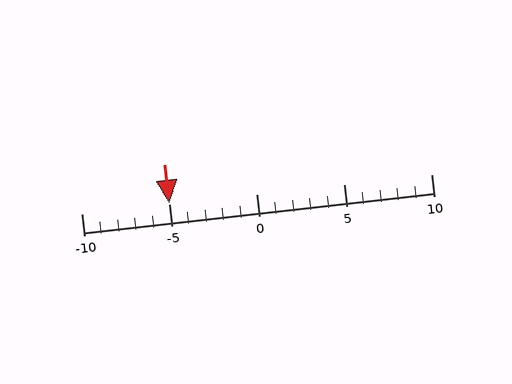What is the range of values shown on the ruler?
The ruler shows values from -10 to 10.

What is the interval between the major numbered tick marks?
The major tick marks are spaced 5 units apart.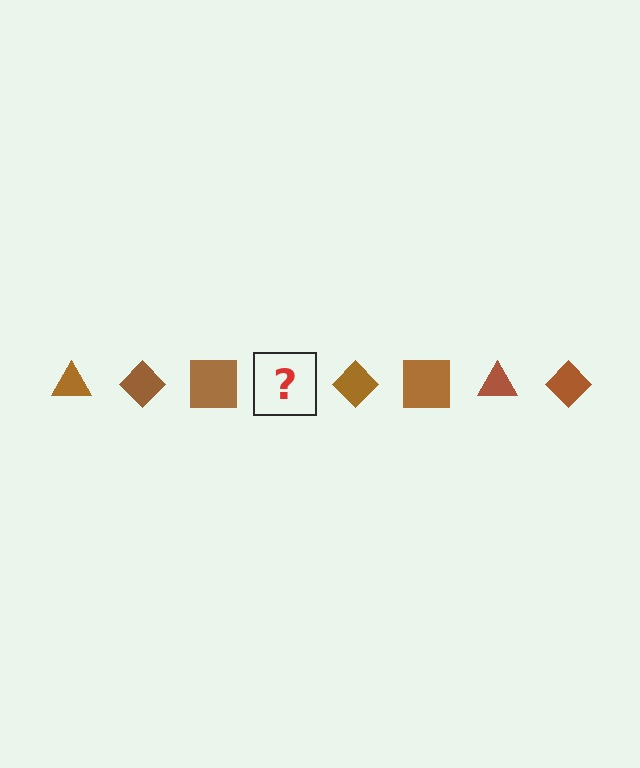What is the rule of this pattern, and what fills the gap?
The rule is that the pattern cycles through triangle, diamond, square shapes in brown. The gap should be filled with a brown triangle.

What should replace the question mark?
The question mark should be replaced with a brown triangle.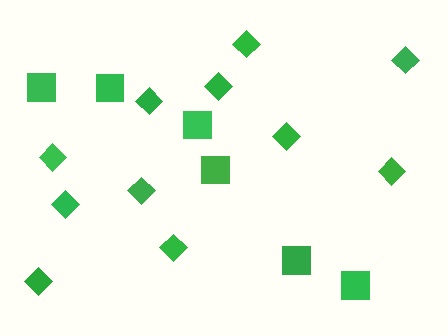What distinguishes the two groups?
There are 2 groups: one group of squares (6) and one group of diamonds (11).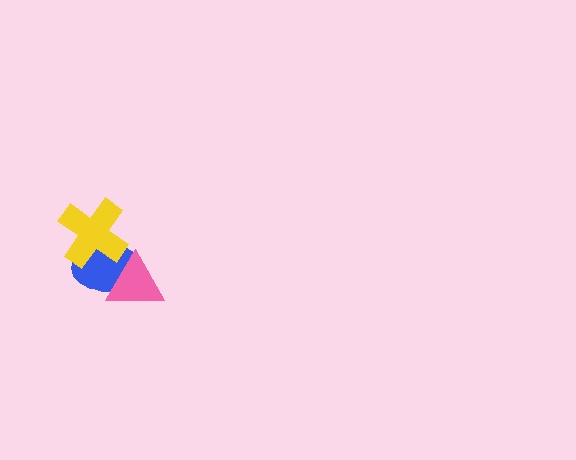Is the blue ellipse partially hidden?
Yes, it is partially covered by another shape.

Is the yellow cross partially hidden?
No, no other shape covers it.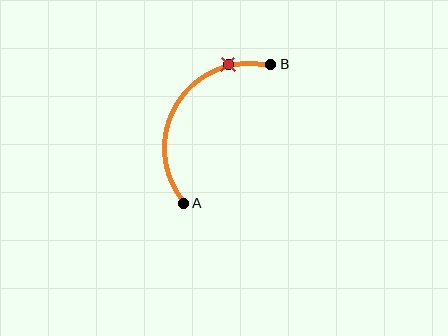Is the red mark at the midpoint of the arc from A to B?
No. The red mark lies on the arc but is closer to endpoint B. The arc midpoint would be at the point on the curve equidistant along the arc from both A and B.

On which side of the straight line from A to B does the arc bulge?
The arc bulges to the left of the straight line connecting A and B.